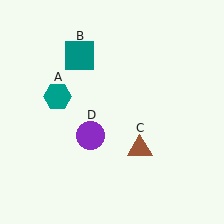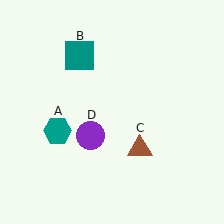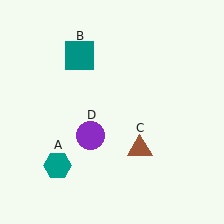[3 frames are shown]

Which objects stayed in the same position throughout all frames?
Teal square (object B) and brown triangle (object C) and purple circle (object D) remained stationary.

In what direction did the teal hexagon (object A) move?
The teal hexagon (object A) moved down.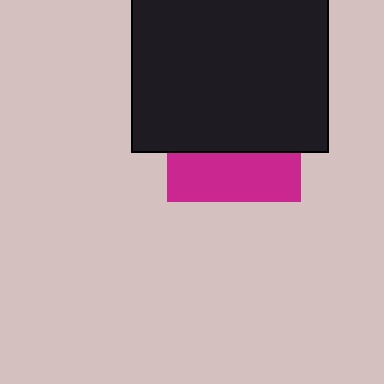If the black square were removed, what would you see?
You would see the complete magenta square.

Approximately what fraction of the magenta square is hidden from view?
Roughly 64% of the magenta square is hidden behind the black square.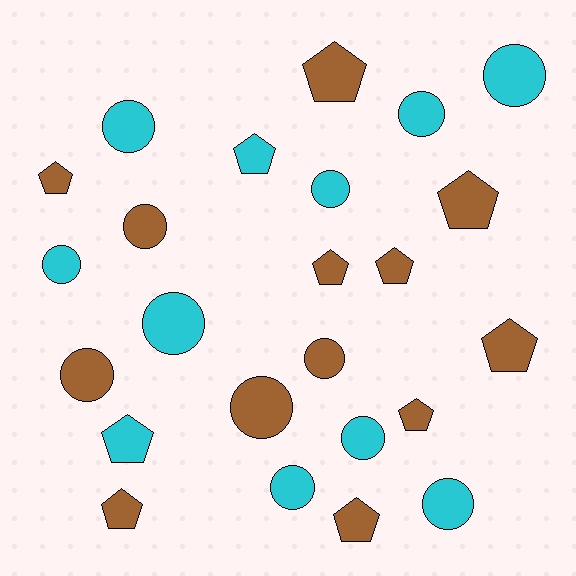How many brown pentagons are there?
There are 9 brown pentagons.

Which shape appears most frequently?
Circle, with 13 objects.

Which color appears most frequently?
Brown, with 13 objects.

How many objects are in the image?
There are 24 objects.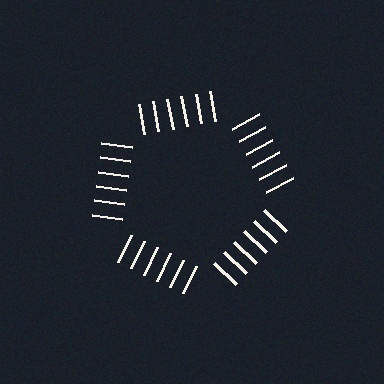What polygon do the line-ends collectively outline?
An illusory pentagon — the line segments terminate on its edges but no continuous stroke is drawn.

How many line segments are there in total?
30 — 6 along each of the 5 edges.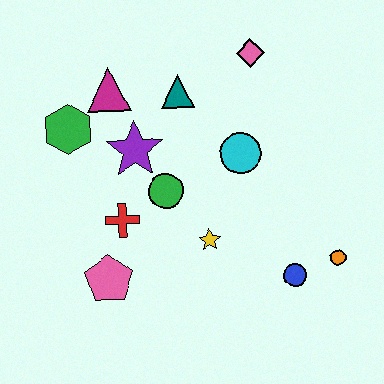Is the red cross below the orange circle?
No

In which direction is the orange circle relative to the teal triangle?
The orange circle is below the teal triangle.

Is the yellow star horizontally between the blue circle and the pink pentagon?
Yes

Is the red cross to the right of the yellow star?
No